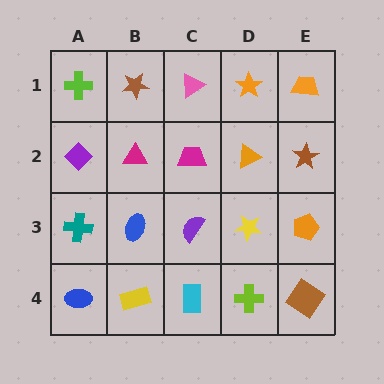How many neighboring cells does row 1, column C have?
3.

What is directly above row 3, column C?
A magenta trapezoid.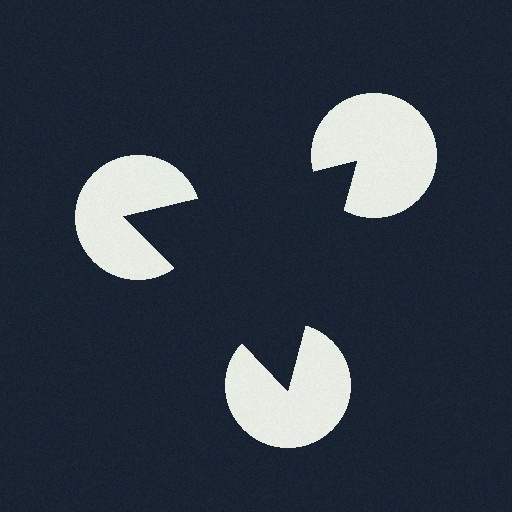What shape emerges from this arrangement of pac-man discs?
An illusory triangle — its edges are inferred from the aligned wedge cuts in the pac-man discs, not physically drawn.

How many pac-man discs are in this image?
There are 3 — one at each vertex of the illusory triangle.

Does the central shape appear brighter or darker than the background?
It typically appears slightly darker than the background, even though no actual brightness change is drawn.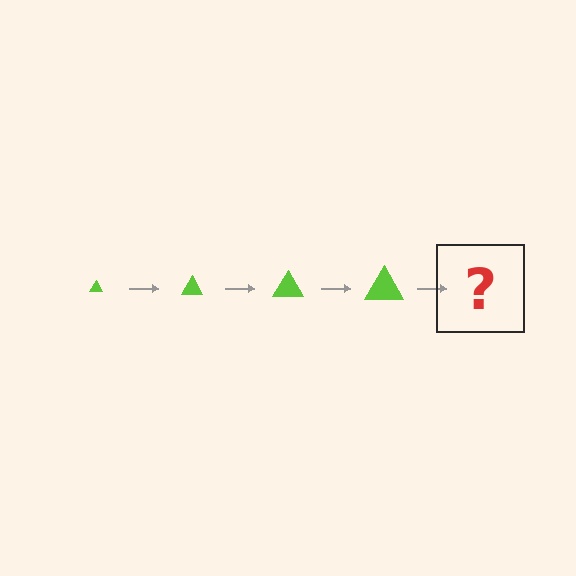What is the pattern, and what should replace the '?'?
The pattern is that the triangle gets progressively larger each step. The '?' should be a lime triangle, larger than the previous one.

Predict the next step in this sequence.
The next step is a lime triangle, larger than the previous one.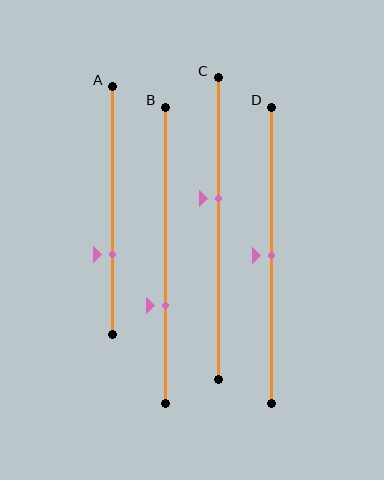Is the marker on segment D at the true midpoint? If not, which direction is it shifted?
Yes, the marker on segment D is at the true midpoint.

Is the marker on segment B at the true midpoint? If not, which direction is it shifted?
No, the marker on segment B is shifted downward by about 17% of the segment length.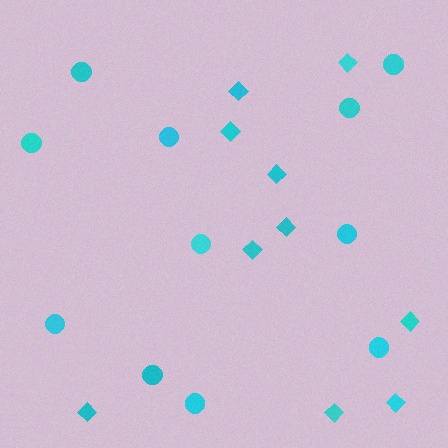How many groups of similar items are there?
There are 2 groups: one group of circles (11) and one group of diamonds (10).